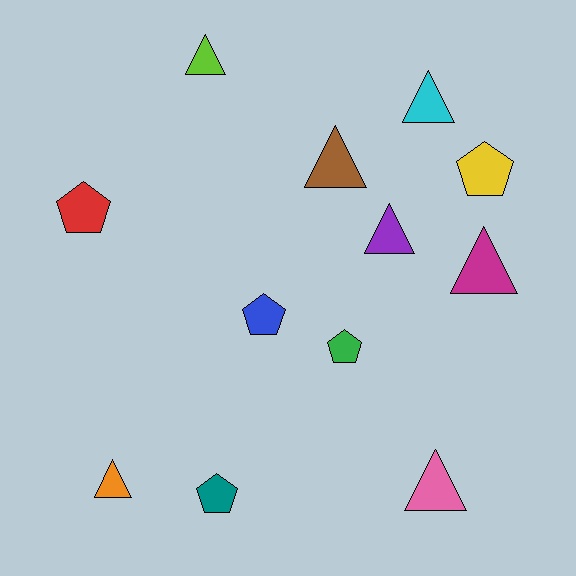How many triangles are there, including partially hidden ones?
There are 7 triangles.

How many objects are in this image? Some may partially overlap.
There are 12 objects.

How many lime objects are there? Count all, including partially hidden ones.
There is 1 lime object.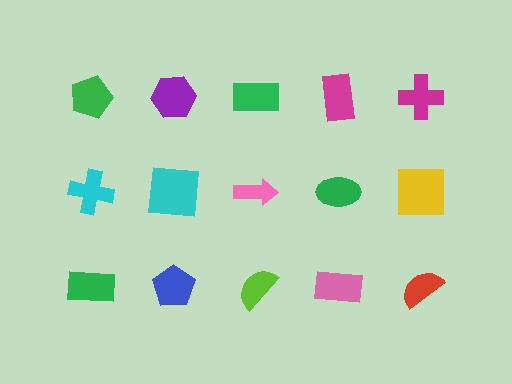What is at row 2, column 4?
A green ellipse.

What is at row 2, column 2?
A cyan square.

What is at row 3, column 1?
A green rectangle.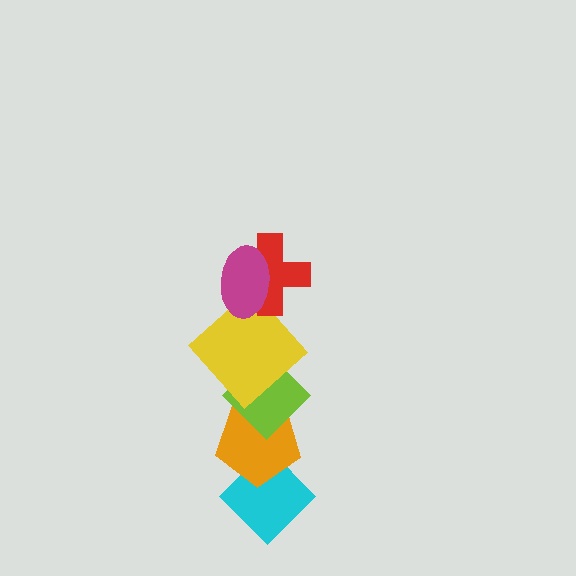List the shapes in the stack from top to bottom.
From top to bottom: the magenta ellipse, the red cross, the yellow diamond, the lime diamond, the orange pentagon, the cyan diamond.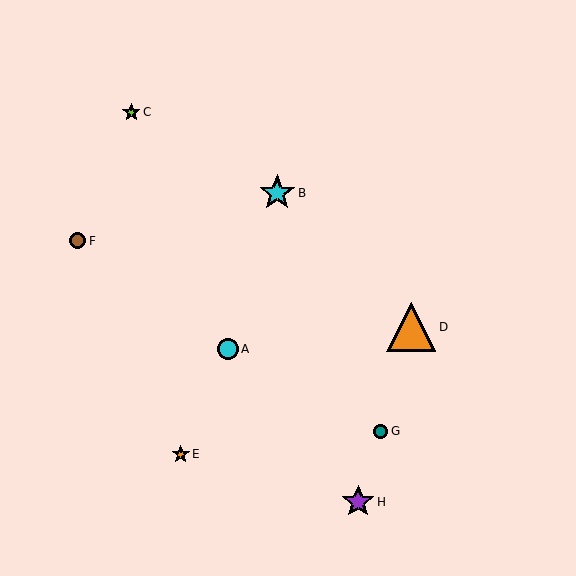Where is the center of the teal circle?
The center of the teal circle is at (381, 431).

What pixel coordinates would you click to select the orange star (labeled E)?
Click at (181, 454) to select the orange star E.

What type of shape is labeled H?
Shape H is a purple star.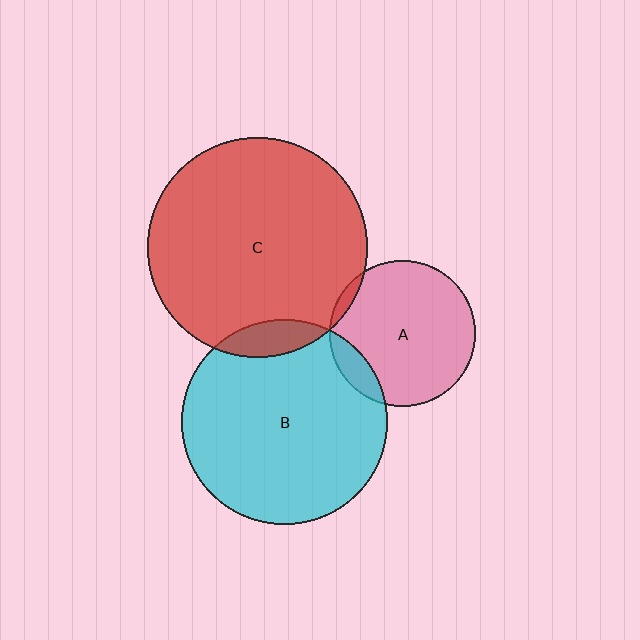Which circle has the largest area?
Circle C (red).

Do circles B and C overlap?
Yes.